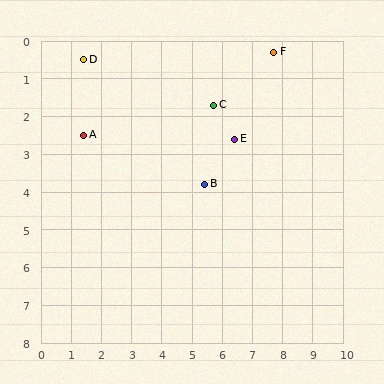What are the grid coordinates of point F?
Point F is at approximately (7.7, 0.3).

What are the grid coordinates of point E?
Point E is at approximately (6.4, 2.6).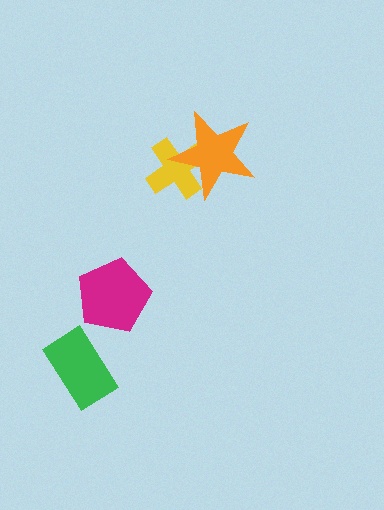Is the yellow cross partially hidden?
Yes, it is partially covered by another shape.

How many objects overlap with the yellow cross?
1 object overlaps with the yellow cross.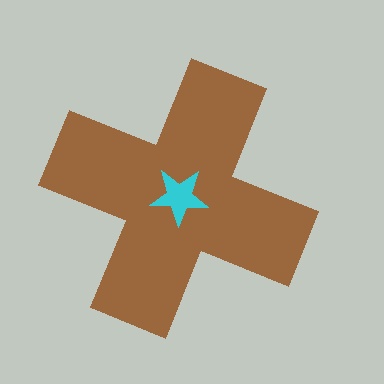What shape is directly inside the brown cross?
The cyan star.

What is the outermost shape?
The brown cross.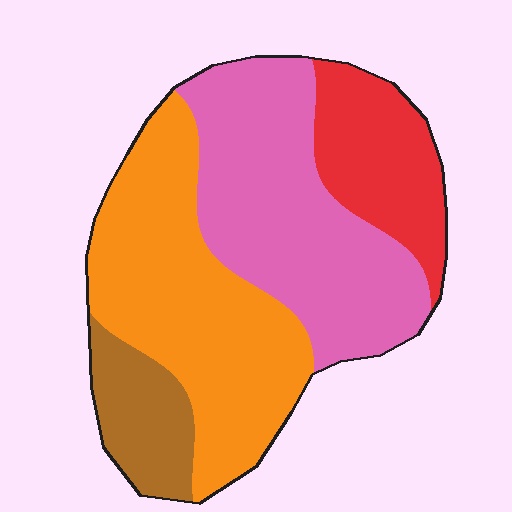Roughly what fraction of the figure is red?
Red covers about 15% of the figure.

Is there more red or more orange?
Orange.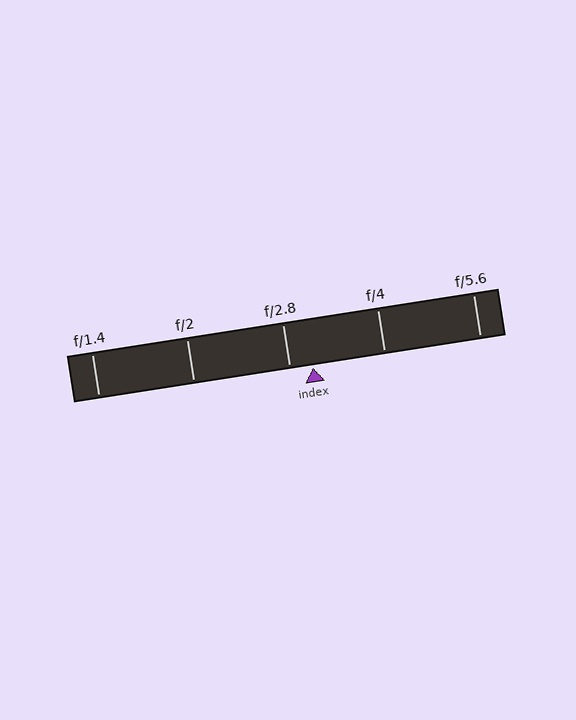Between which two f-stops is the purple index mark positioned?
The index mark is between f/2.8 and f/4.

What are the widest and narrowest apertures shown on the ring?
The widest aperture shown is f/1.4 and the narrowest is f/5.6.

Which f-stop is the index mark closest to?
The index mark is closest to f/2.8.